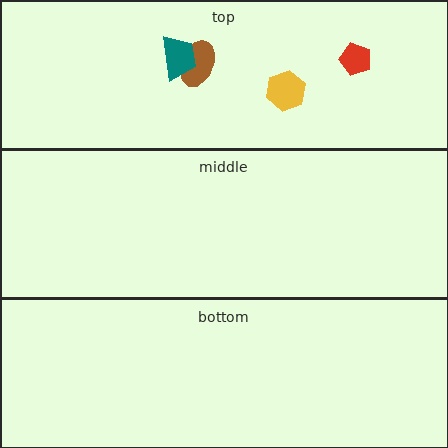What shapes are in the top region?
The yellow hexagon, the brown ellipse, the red pentagon, the teal trapezoid.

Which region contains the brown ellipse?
The top region.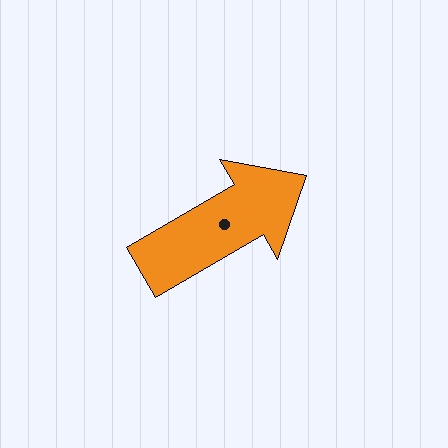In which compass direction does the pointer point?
Northeast.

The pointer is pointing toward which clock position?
Roughly 2 o'clock.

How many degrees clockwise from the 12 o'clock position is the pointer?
Approximately 60 degrees.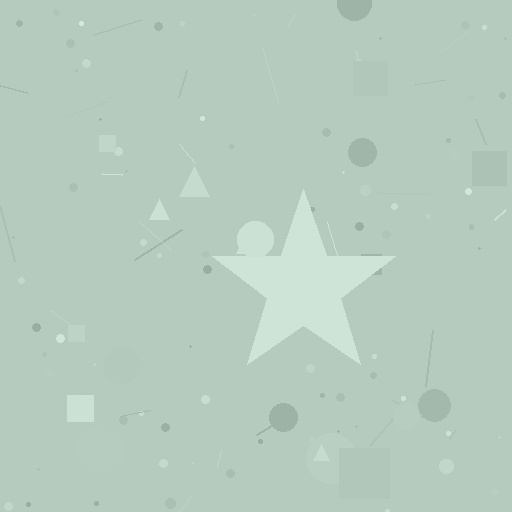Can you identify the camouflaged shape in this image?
The camouflaged shape is a star.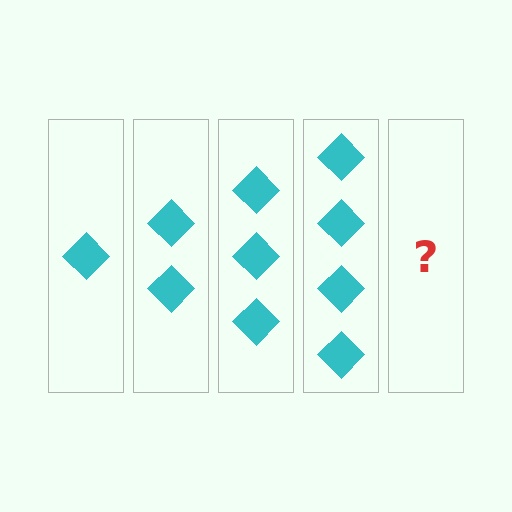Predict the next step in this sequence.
The next step is 5 diamonds.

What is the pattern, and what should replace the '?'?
The pattern is that each step adds one more diamond. The '?' should be 5 diamonds.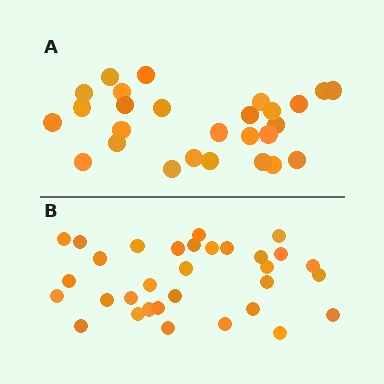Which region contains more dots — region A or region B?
Region B (the bottom region) has more dots.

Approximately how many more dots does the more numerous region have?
Region B has about 5 more dots than region A.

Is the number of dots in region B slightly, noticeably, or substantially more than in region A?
Region B has only slightly more — the two regions are fairly close. The ratio is roughly 1.2 to 1.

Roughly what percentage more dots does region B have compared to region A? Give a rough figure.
About 20% more.